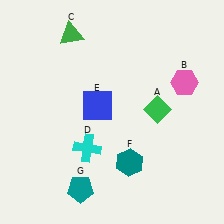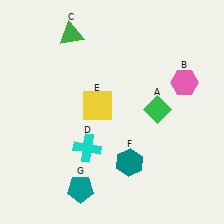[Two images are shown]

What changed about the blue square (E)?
In Image 1, E is blue. In Image 2, it changed to yellow.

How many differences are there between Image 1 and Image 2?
There is 1 difference between the two images.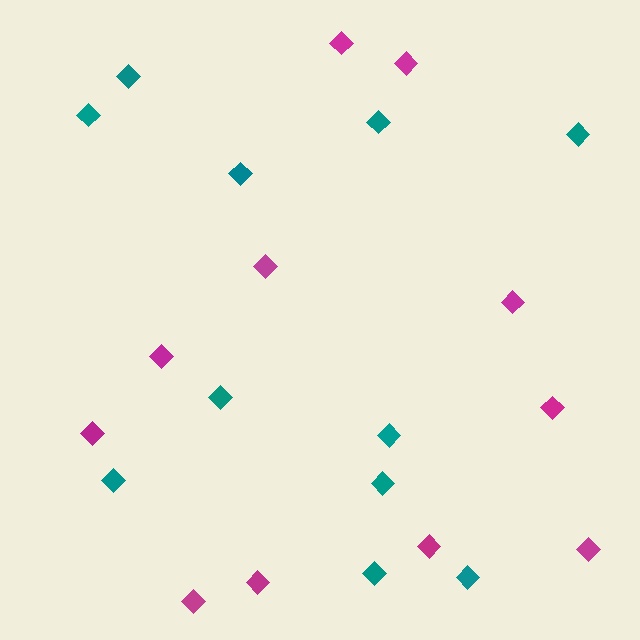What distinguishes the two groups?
There are 2 groups: one group of teal diamonds (11) and one group of magenta diamonds (11).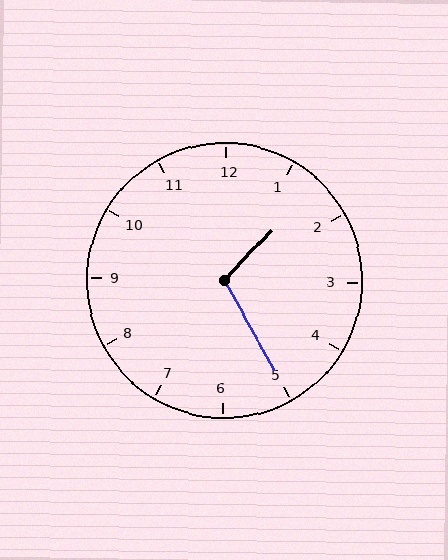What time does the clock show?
1:25.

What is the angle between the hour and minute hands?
Approximately 108 degrees.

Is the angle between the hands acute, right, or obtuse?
It is obtuse.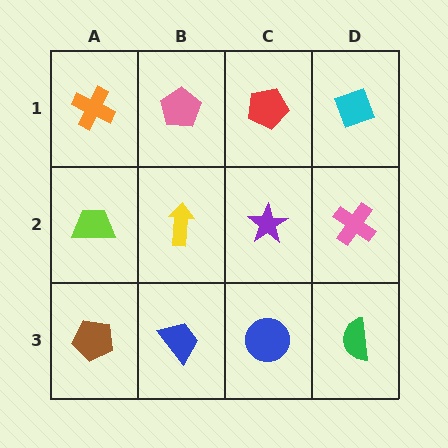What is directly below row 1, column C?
A purple star.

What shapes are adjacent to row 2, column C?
A red pentagon (row 1, column C), a blue circle (row 3, column C), a yellow arrow (row 2, column B), a pink cross (row 2, column D).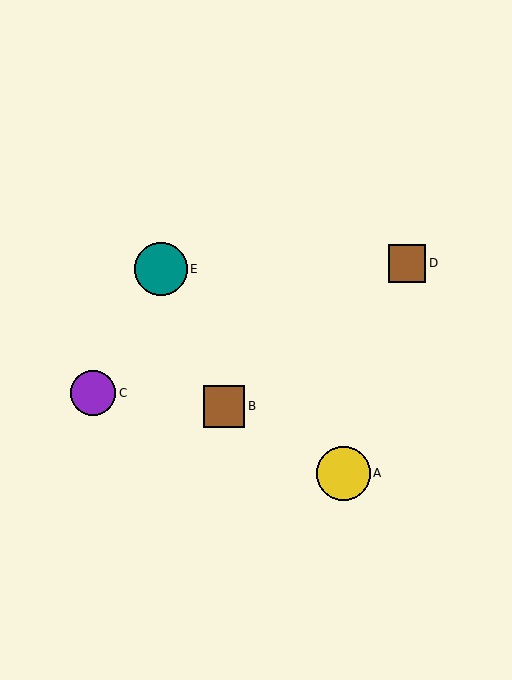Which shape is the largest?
The yellow circle (labeled A) is the largest.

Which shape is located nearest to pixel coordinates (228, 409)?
The brown square (labeled B) at (224, 406) is nearest to that location.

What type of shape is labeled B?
Shape B is a brown square.